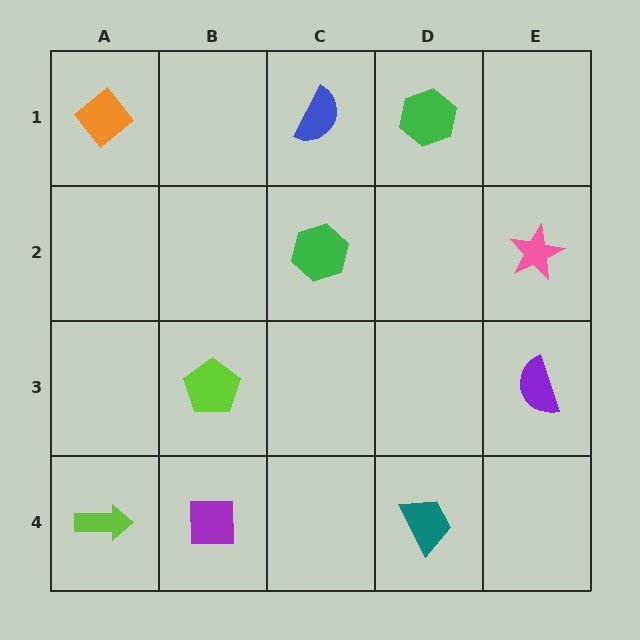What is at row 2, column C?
A green hexagon.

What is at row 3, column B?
A lime pentagon.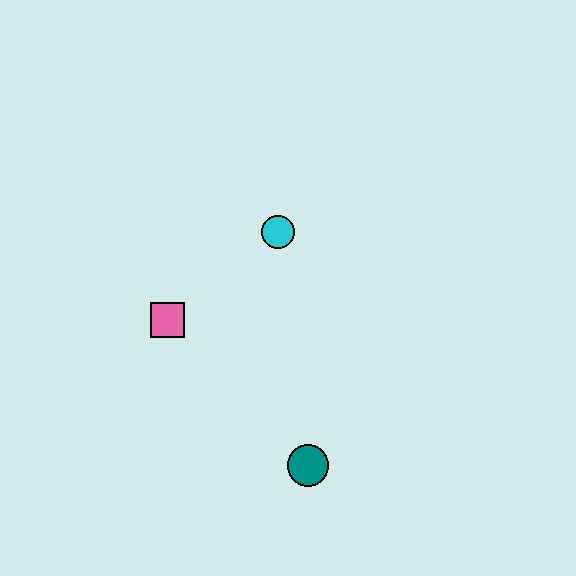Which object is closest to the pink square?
The cyan circle is closest to the pink square.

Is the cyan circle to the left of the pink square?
No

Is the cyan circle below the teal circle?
No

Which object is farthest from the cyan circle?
The teal circle is farthest from the cyan circle.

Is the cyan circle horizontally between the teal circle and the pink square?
Yes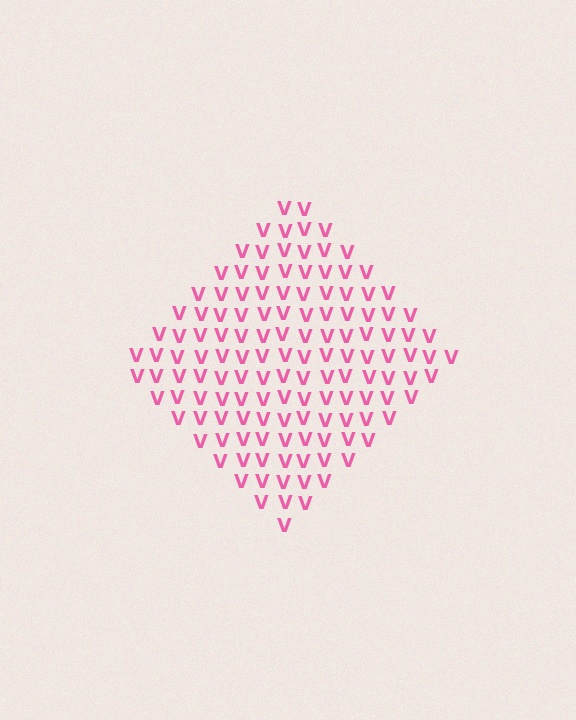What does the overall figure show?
The overall figure shows a diamond.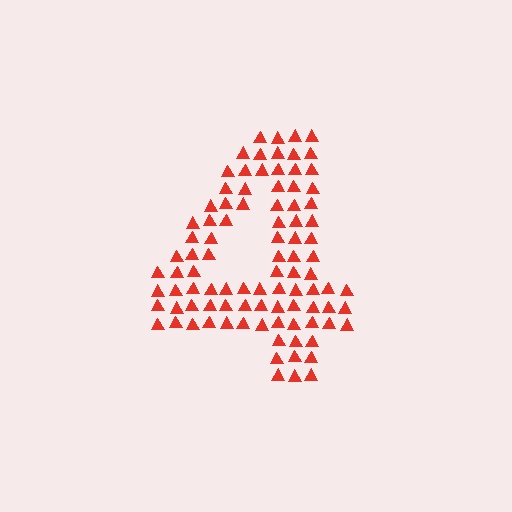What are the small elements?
The small elements are triangles.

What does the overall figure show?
The overall figure shows the digit 4.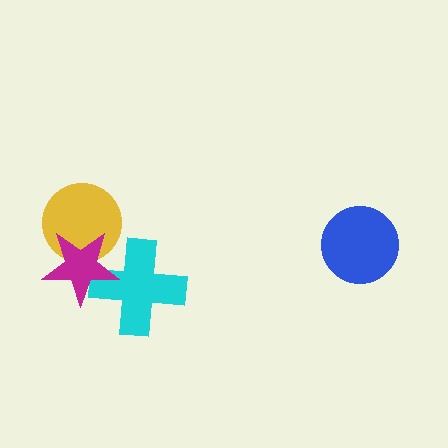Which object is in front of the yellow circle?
The magenta star is in front of the yellow circle.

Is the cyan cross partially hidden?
Yes, it is partially covered by another shape.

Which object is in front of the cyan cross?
The magenta star is in front of the cyan cross.